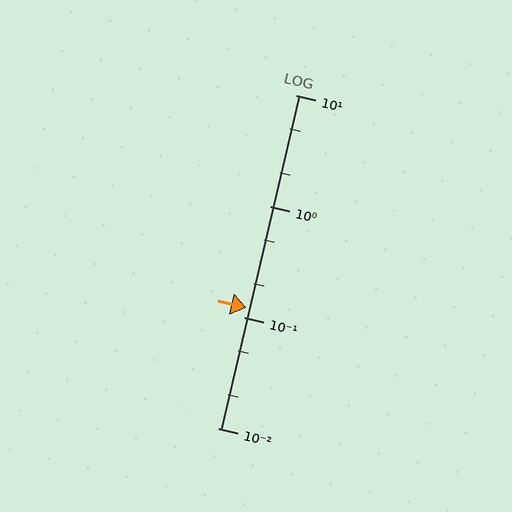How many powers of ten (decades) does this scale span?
The scale spans 3 decades, from 0.01 to 10.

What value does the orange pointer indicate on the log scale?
The pointer indicates approximately 0.12.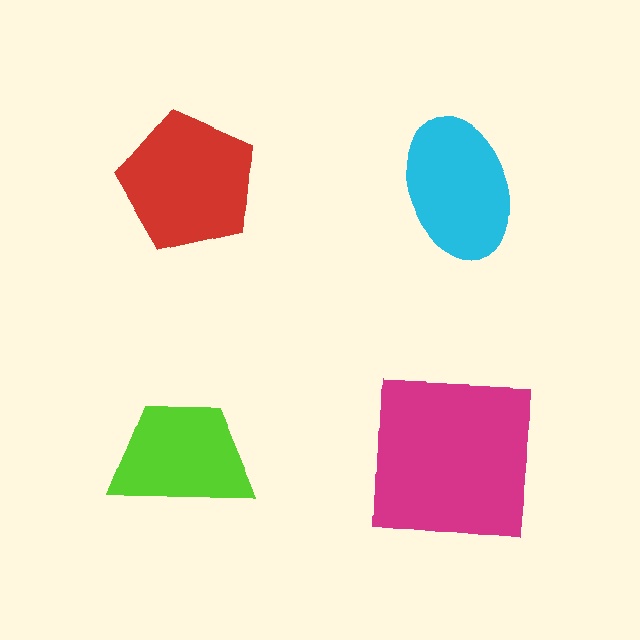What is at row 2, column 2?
A magenta square.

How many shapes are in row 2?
2 shapes.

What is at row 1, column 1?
A red pentagon.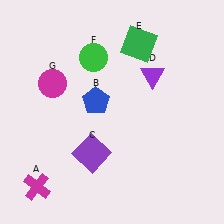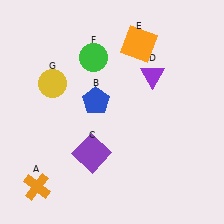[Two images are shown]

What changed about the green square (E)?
In Image 1, E is green. In Image 2, it changed to orange.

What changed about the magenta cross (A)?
In Image 1, A is magenta. In Image 2, it changed to orange.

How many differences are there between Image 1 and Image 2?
There are 3 differences between the two images.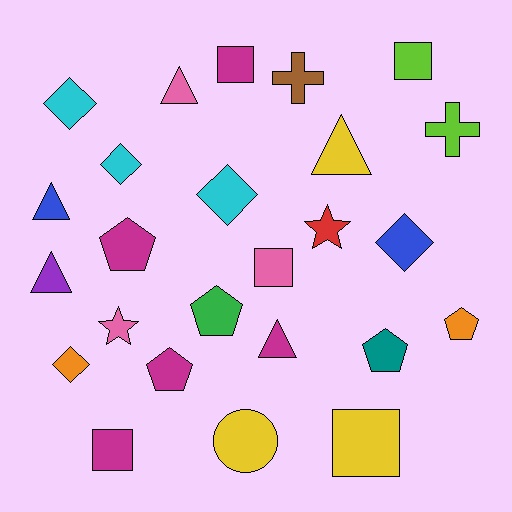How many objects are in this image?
There are 25 objects.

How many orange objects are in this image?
There are 2 orange objects.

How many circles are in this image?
There is 1 circle.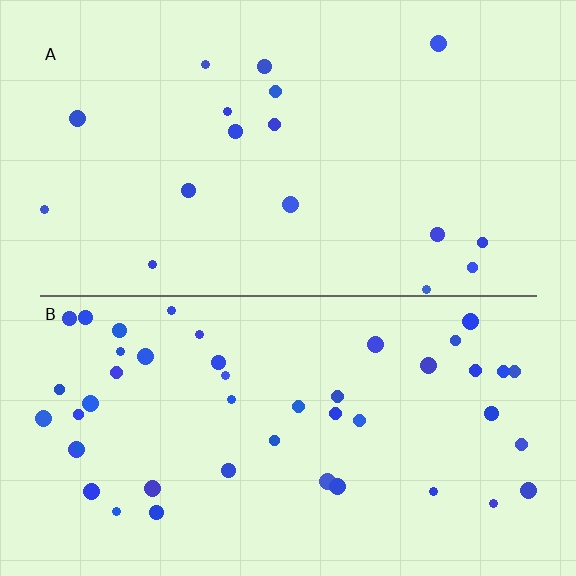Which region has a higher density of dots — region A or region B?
B (the bottom).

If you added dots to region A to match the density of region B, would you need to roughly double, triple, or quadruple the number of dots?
Approximately triple.